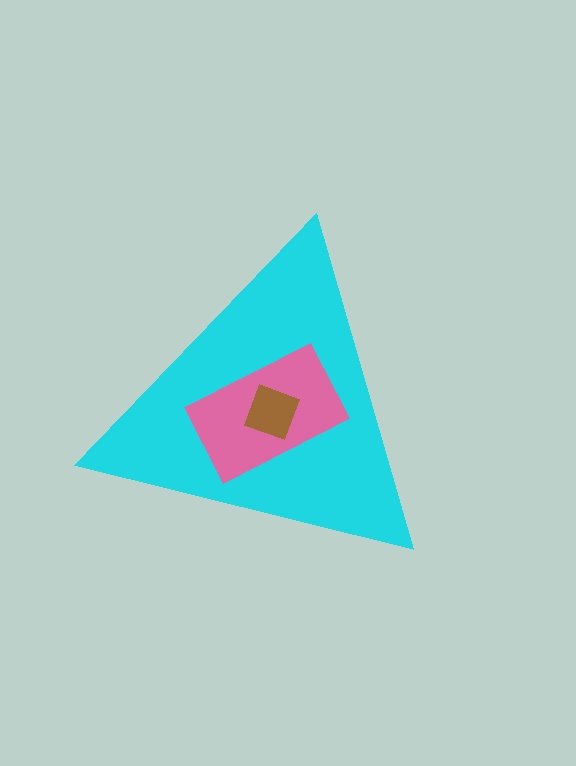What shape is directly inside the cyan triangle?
The pink rectangle.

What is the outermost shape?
The cyan triangle.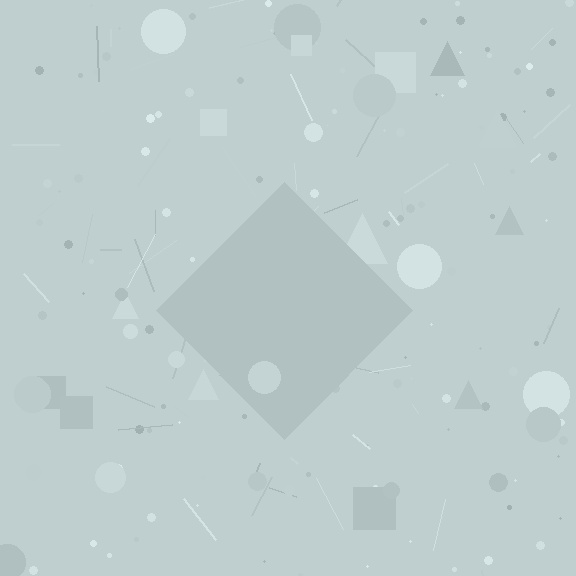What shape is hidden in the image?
A diamond is hidden in the image.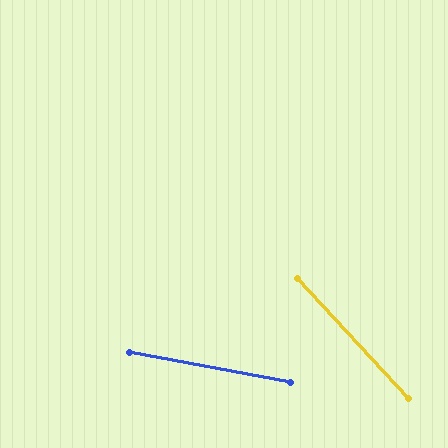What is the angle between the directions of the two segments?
Approximately 37 degrees.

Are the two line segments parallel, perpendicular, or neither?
Neither parallel nor perpendicular — they differ by about 37°.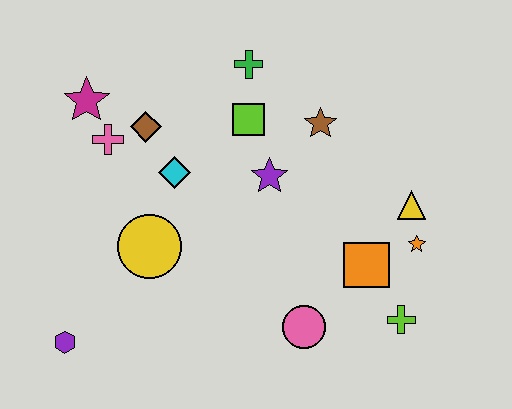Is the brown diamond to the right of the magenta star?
Yes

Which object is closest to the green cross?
The lime square is closest to the green cross.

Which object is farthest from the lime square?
The purple hexagon is farthest from the lime square.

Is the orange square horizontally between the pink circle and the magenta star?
No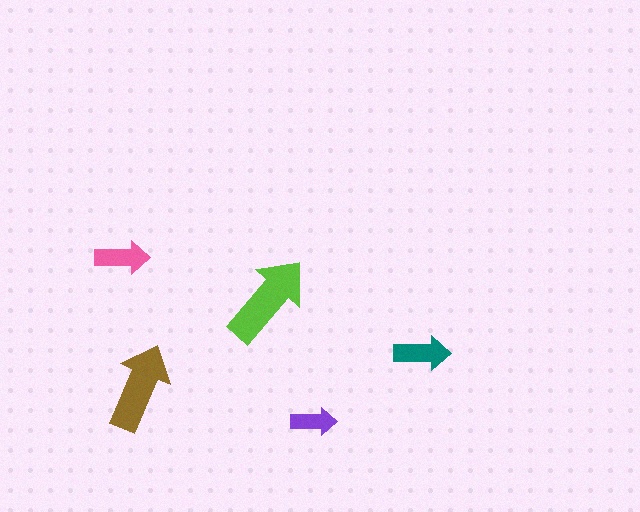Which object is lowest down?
The purple arrow is bottommost.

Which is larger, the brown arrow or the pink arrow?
The brown one.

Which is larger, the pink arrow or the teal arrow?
The teal one.